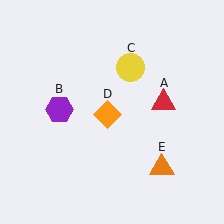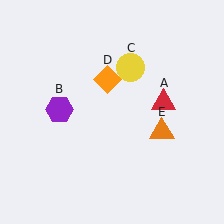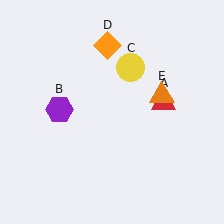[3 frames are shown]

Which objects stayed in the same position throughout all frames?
Red triangle (object A) and purple hexagon (object B) and yellow circle (object C) remained stationary.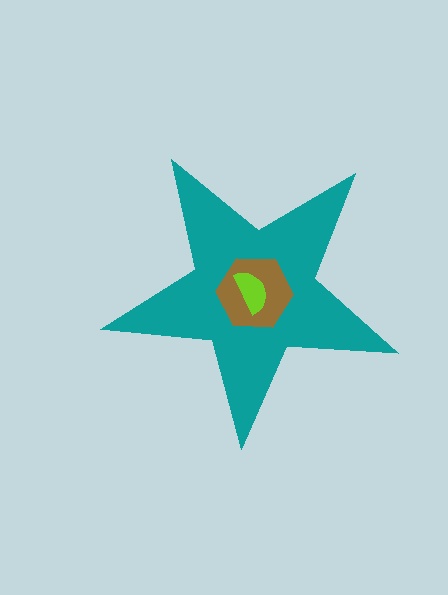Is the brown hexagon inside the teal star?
Yes.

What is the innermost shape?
The lime semicircle.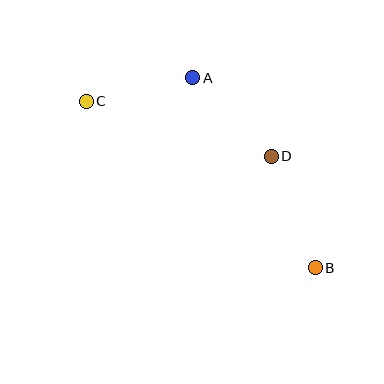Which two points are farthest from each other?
Points B and C are farthest from each other.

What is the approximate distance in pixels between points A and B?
The distance between A and B is approximately 226 pixels.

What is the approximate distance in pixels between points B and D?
The distance between B and D is approximately 120 pixels.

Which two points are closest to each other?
Points A and C are closest to each other.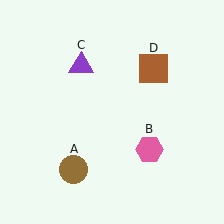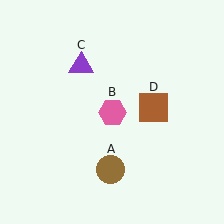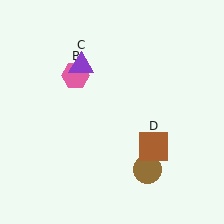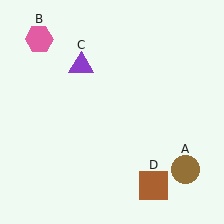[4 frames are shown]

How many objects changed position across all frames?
3 objects changed position: brown circle (object A), pink hexagon (object B), brown square (object D).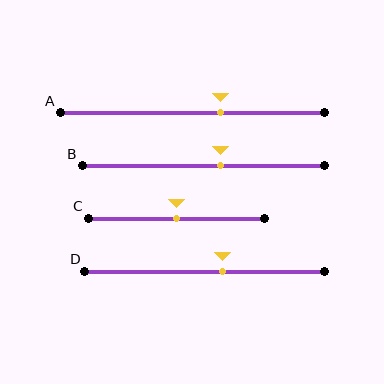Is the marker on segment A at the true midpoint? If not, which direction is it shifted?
No, the marker on segment A is shifted to the right by about 11% of the segment length.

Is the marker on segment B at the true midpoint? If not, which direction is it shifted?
No, the marker on segment B is shifted to the right by about 7% of the segment length.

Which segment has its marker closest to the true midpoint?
Segment C has its marker closest to the true midpoint.